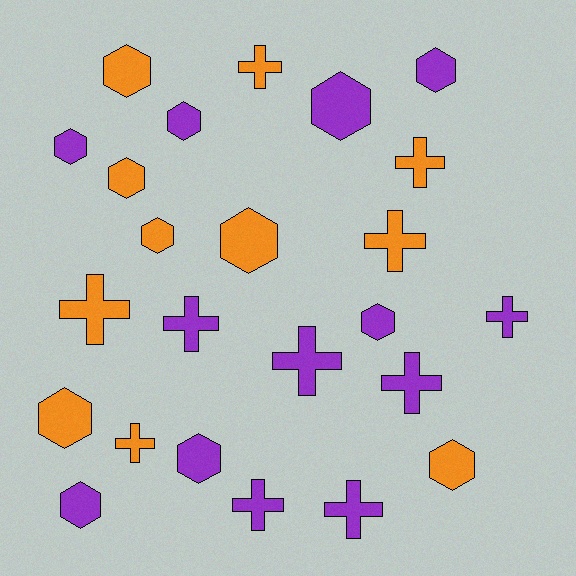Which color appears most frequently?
Purple, with 13 objects.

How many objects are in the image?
There are 24 objects.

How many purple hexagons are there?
There are 7 purple hexagons.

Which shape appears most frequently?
Hexagon, with 13 objects.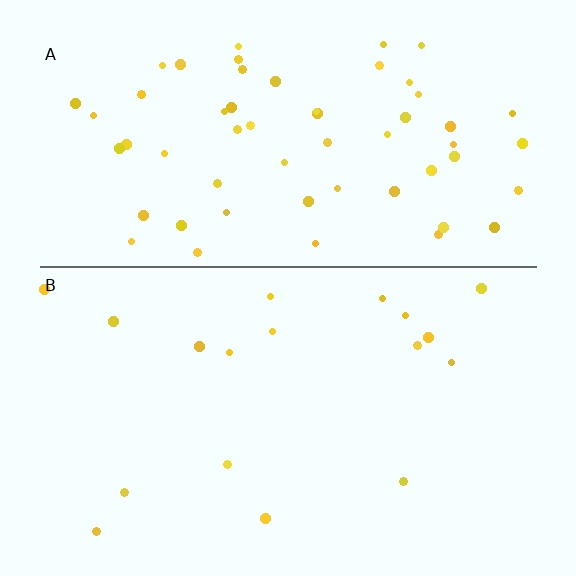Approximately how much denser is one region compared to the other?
Approximately 3.3× — region A over region B.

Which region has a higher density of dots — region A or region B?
A (the top).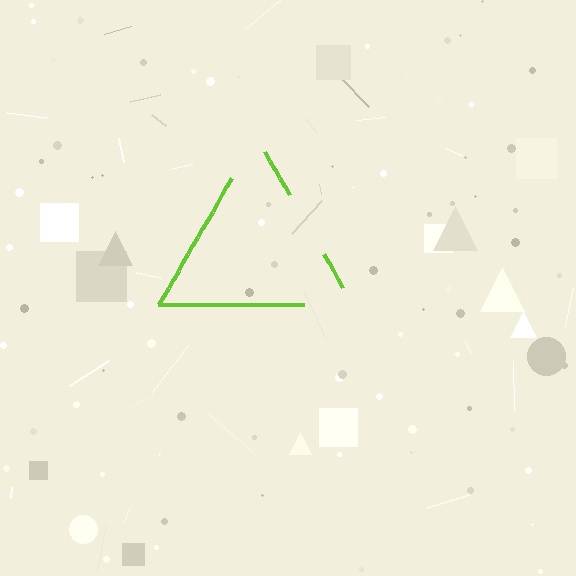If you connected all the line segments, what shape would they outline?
They would outline a triangle.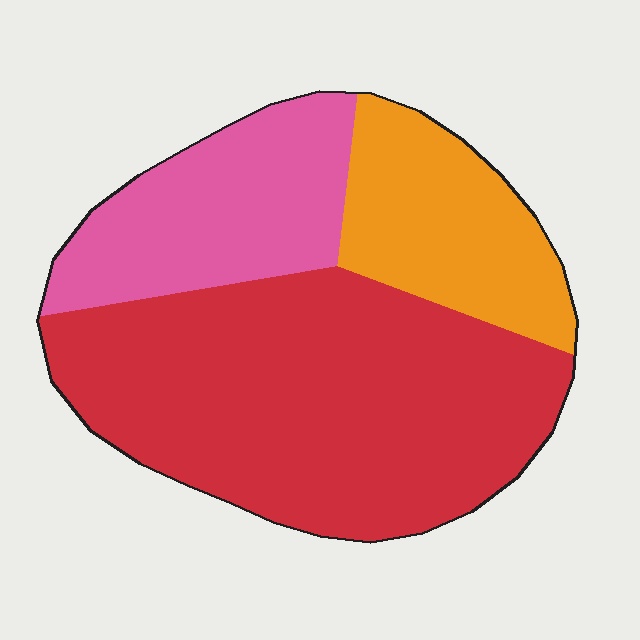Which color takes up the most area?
Red, at roughly 55%.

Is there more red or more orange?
Red.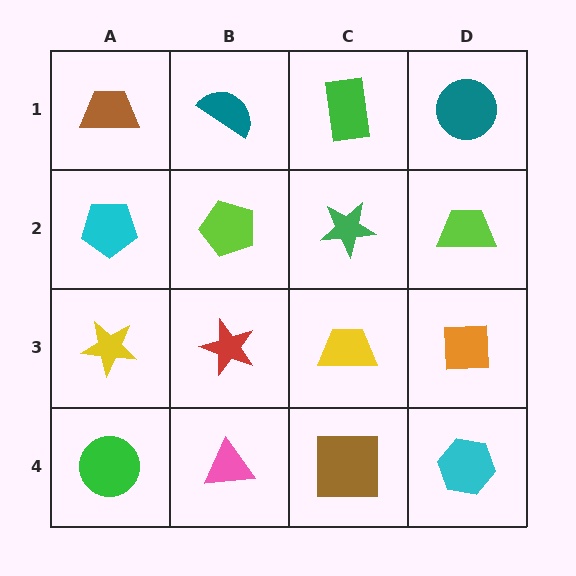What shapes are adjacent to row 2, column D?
A teal circle (row 1, column D), an orange square (row 3, column D), a green star (row 2, column C).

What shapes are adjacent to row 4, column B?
A red star (row 3, column B), a green circle (row 4, column A), a brown square (row 4, column C).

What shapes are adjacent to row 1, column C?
A green star (row 2, column C), a teal semicircle (row 1, column B), a teal circle (row 1, column D).